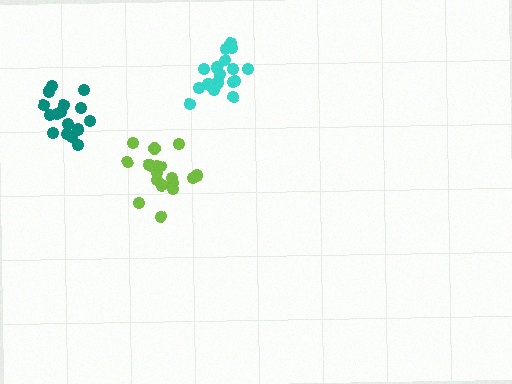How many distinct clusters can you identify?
There are 3 distinct clusters.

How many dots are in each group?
Group 1: 19 dots, Group 2: 16 dots, Group 3: 19 dots (54 total).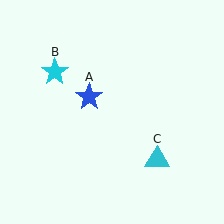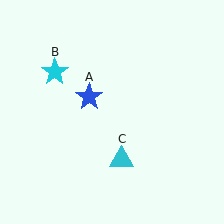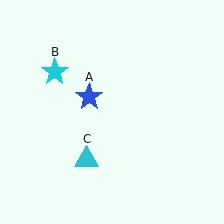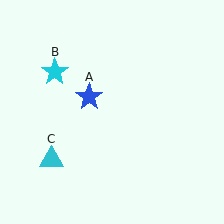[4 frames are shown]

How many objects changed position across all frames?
1 object changed position: cyan triangle (object C).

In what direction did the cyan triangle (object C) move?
The cyan triangle (object C) moved left.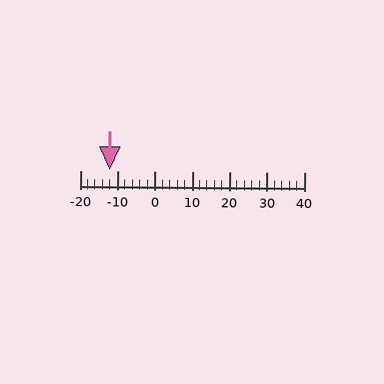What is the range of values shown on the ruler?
The ruler shows values from -20 to 40.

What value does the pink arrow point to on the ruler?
The pink arrow points to approximately -12.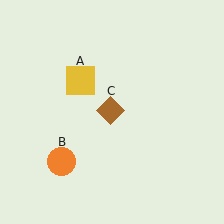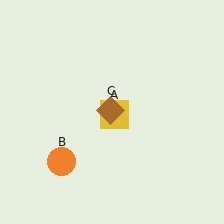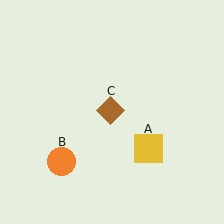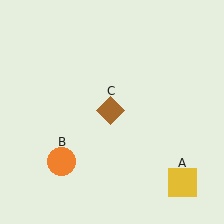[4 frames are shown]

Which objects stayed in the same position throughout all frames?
Orange circle (object B) and brown diamond (object C) remained stationary.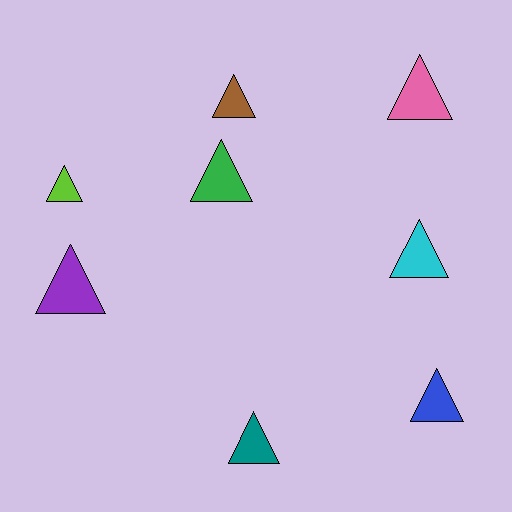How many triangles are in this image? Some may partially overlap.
There are 8 triangles.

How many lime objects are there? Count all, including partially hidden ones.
There is 1 lime object.